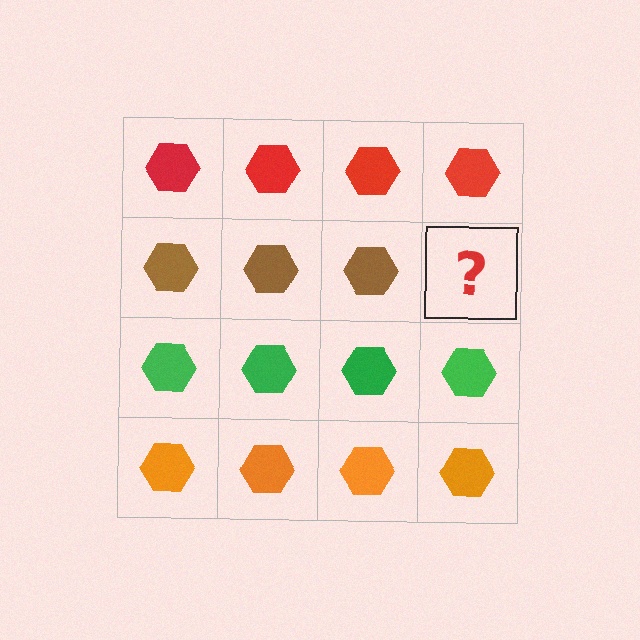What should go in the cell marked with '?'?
The missing cell should contain a brown hexagon.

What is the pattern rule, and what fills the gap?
The rule is that each row has a consistent color. The gap should be filled with a brown hexagon.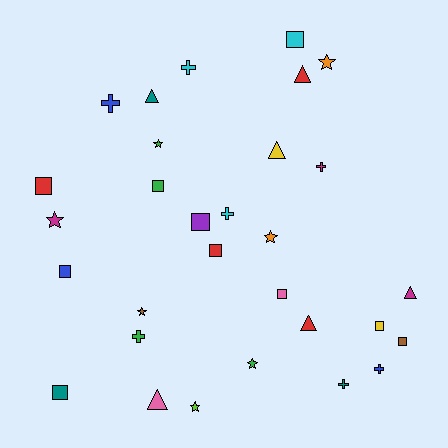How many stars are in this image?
There are 7 stars.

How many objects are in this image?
There are 30 objects.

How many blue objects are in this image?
There are 3 blue objects.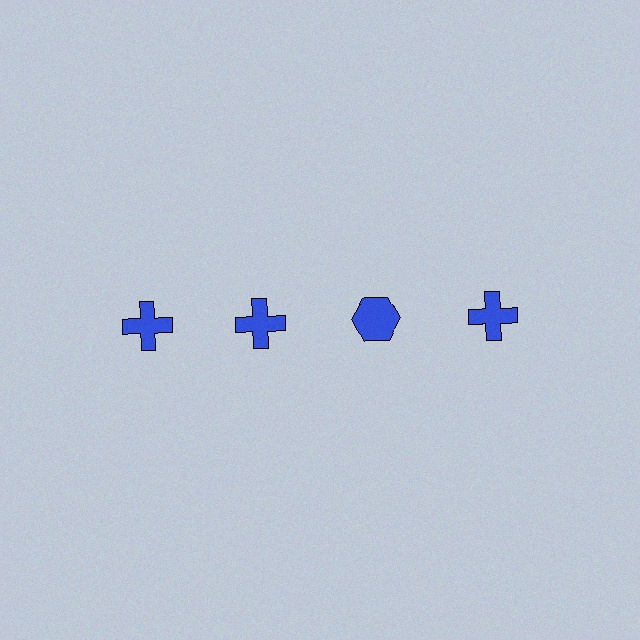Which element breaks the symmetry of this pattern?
The blue hexagon in the top row, center column breaks the symmetry. All other shapes are blue crosses.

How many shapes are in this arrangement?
There are 4 shapes arranged in a grid pattern.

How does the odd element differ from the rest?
It has a different shape: hexagon instead of cross.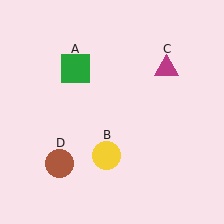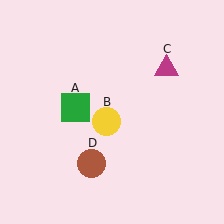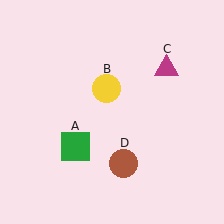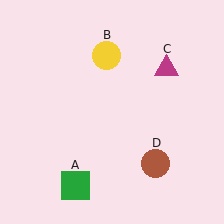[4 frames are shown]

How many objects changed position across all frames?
3 objects changed position: green square (object A), yellow circle (object B), brown circle (object D).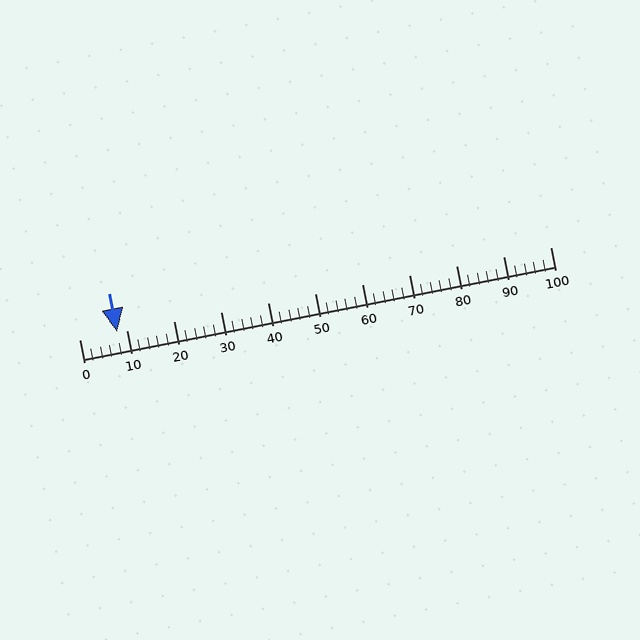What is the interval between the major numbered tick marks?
The major tick marks are spaced 10 units apart.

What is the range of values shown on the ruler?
The ruler shows values from 0 to 100.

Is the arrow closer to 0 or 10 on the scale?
The arrow is closer to 10.